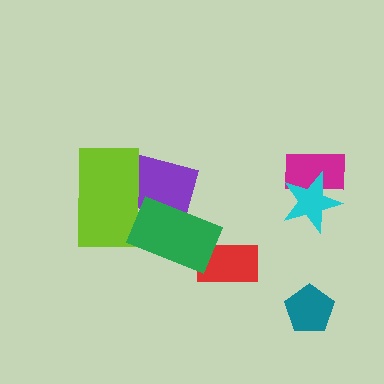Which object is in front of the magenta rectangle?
The cyan star is in front of the magenta rectangle.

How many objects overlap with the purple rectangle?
2 objects overlap with the purple rectangle.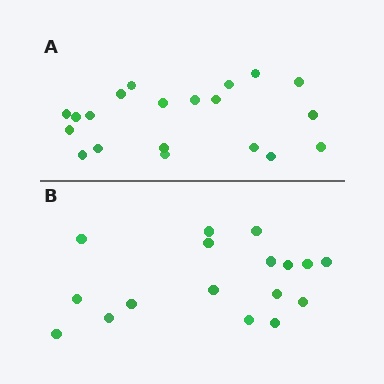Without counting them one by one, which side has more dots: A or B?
Region A (the top region) has more dots.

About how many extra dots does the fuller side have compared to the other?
Region A has just a few more — roughly 2 or 3 more dots than region B.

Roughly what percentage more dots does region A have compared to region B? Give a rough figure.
About 20% more.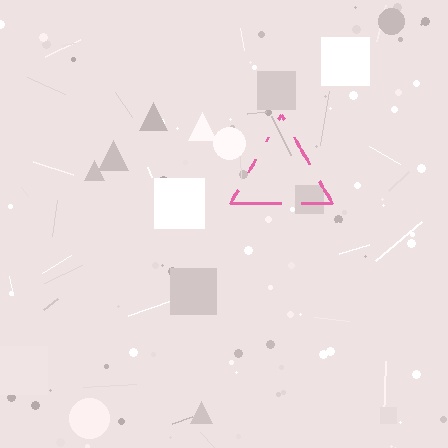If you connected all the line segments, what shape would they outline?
They would outline a triangle.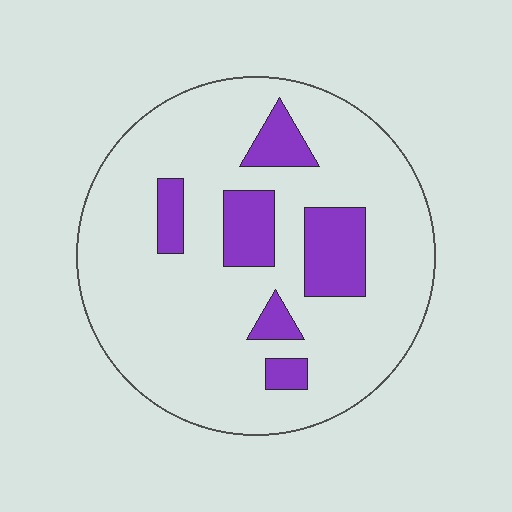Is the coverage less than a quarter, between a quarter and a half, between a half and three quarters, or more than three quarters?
Less than a quarter.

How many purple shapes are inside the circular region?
6.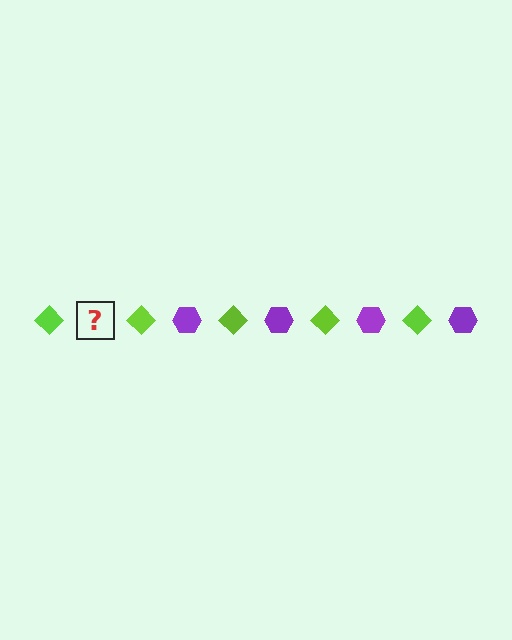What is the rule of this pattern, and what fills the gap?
The rule is that the pattern alternates between lime diamond and purple hexagon. The gap should be filled with a purple hexagon.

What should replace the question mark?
The question mark should be replaced with a purple hexagon.